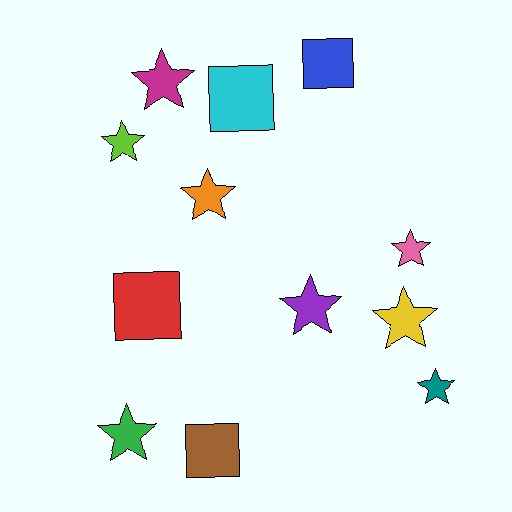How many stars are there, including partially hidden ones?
There are 8 stars.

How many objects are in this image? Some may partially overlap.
There are 12 objects.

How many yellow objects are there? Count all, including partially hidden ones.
There is 1 yellow object.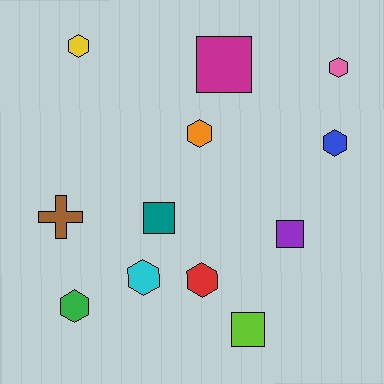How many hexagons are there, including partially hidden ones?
There are 7 hexagons.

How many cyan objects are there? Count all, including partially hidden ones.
There is 1 cyan object.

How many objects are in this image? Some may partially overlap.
There are 12 objects.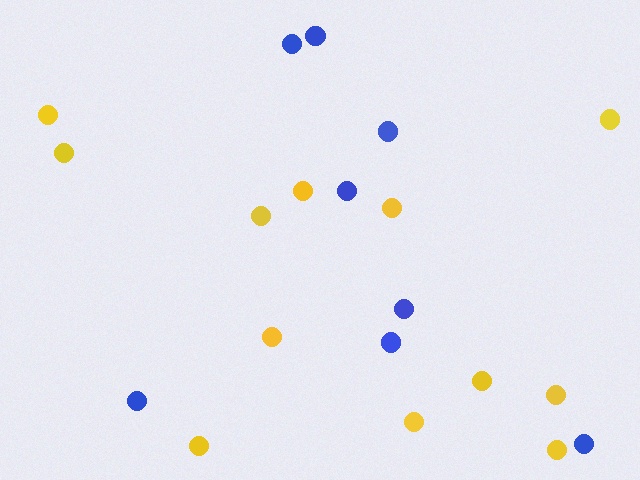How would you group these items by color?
There are 2 groups: one group of yellow circles (12) and one group of blue circles (8).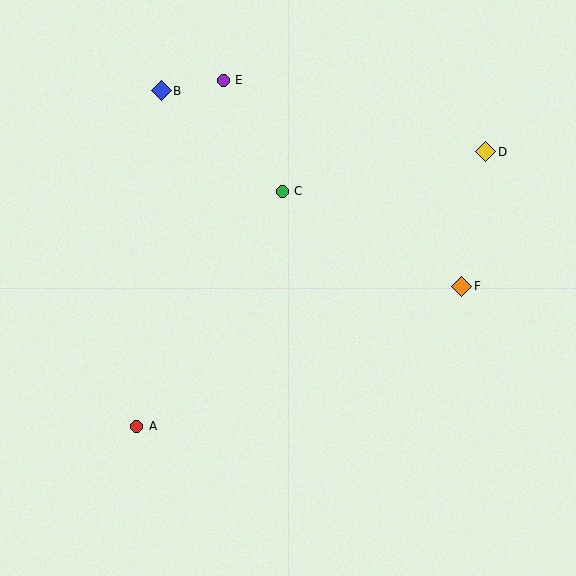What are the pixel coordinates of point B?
Point B is at (161, 91).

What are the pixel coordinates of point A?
Point A is at (137, 426).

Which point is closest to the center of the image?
Point C at (282, 191) is closest to the center.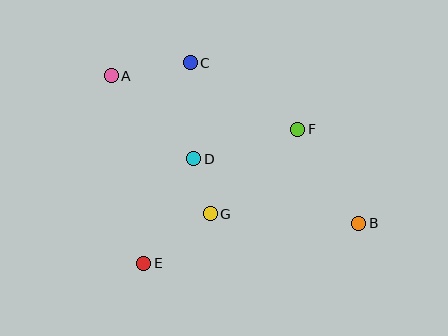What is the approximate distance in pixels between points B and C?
The distance between B and C is approximately 233 pixels.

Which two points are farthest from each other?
Points A and B are farthest from each other.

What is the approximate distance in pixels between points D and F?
The distance between D and F is approximately 108 pixels.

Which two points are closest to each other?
Points D and G are closest to each other.